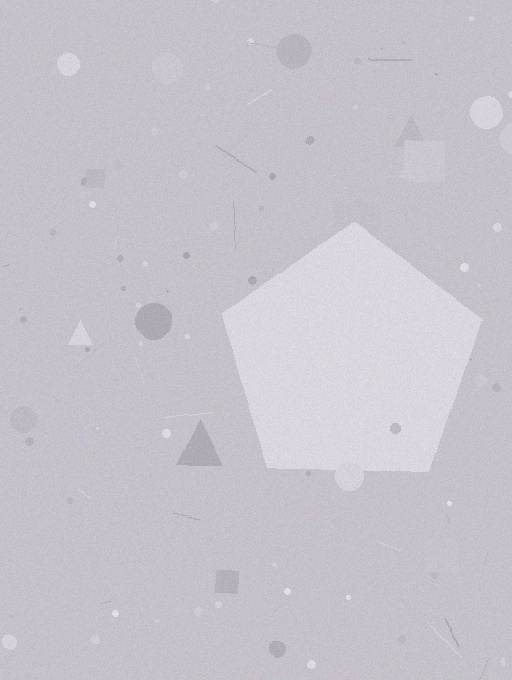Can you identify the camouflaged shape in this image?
The camouflaged shape is a pentagon.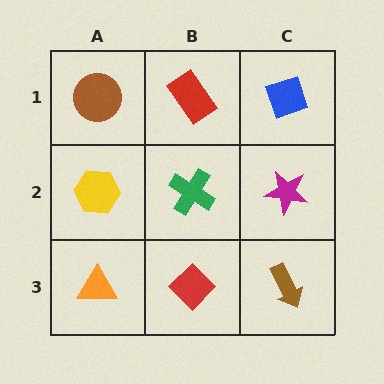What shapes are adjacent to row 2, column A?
A brown circle (row 1, column A), an orange triangle (row 3, column A), a green cross (row 2, column B).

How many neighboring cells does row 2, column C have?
3.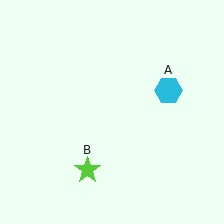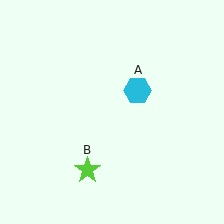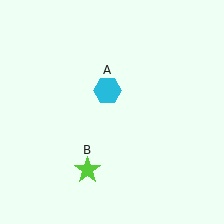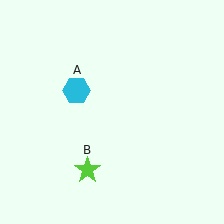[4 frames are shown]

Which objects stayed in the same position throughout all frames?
Lime star (object B) remained stationary.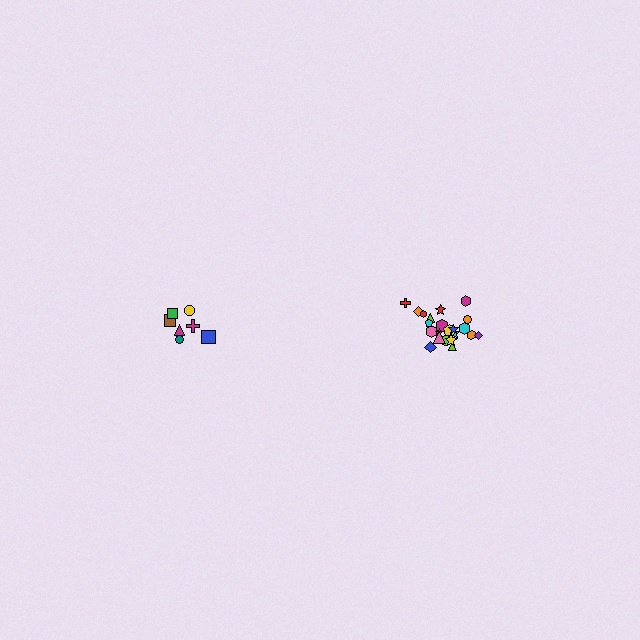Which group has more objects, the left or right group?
The right group.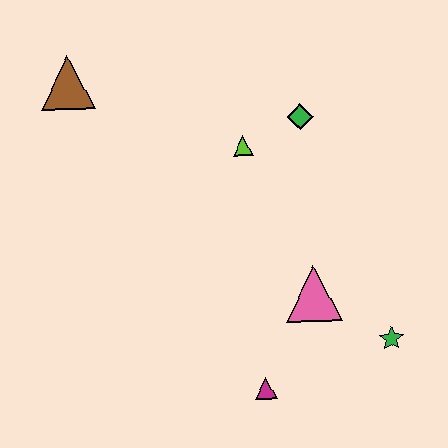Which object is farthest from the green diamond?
The magenta triangle is farthest from the green diamond.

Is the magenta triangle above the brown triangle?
No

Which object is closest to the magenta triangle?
The pink triangle is closest to the magenta triangle.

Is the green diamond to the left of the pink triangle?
Yes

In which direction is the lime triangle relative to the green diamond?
The lime triangle is to the left of the green diamond.